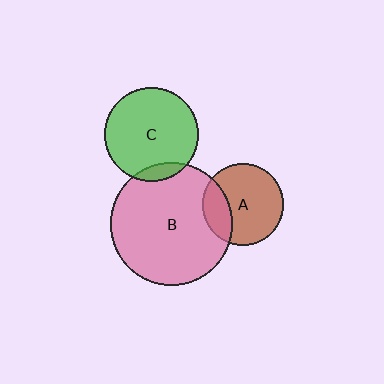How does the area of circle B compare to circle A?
Approximately 2.3 times.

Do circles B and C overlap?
Yes.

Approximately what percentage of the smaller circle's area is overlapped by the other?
Approximately 10%.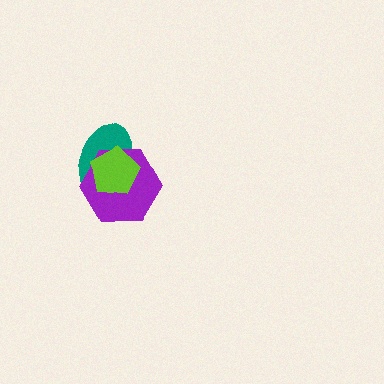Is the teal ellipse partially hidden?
Yes, it is partially covered by another shape.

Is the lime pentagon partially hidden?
No, no other shape covers it.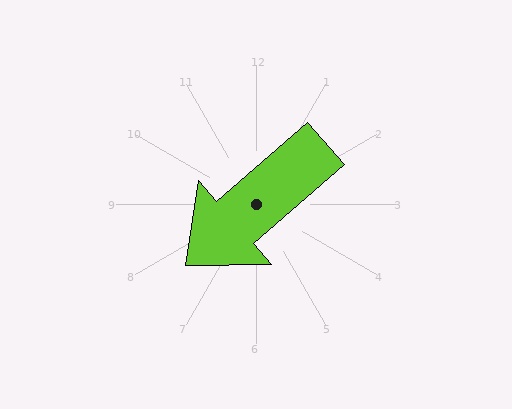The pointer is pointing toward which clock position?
Roughly 8 o'clock.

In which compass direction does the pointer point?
Southwest.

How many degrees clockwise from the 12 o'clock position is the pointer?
Approximately 229 degrees.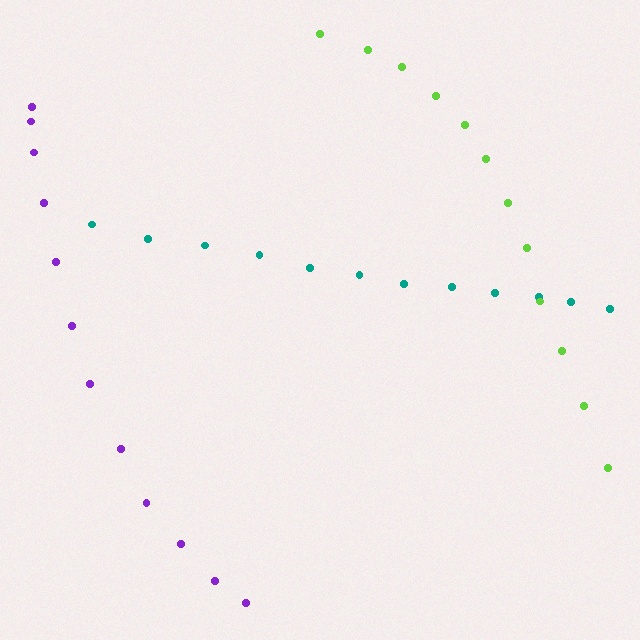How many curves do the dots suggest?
There are 3 distinct paths.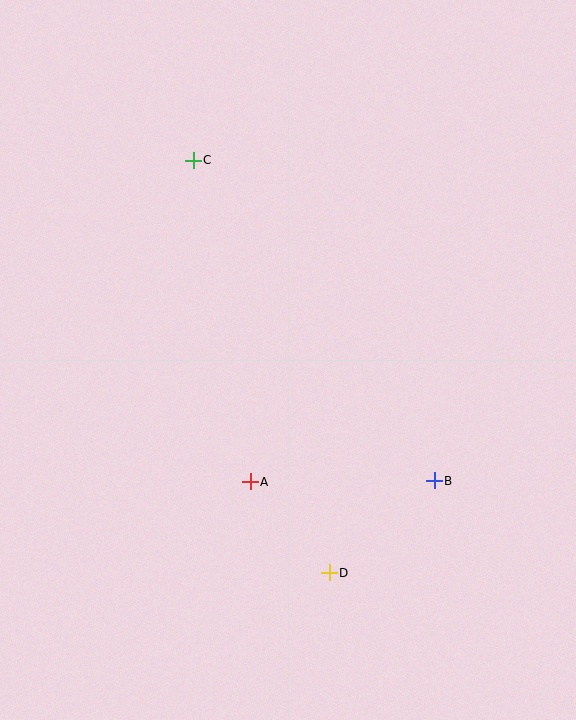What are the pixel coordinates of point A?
Point A is at (250, 482).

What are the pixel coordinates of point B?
Point B is at (434, 481).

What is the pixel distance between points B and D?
The distance between B and D is 139 pixels.